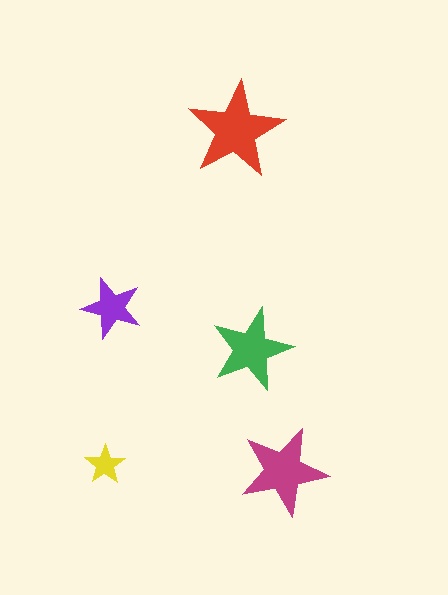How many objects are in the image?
There are 5 objects in the image.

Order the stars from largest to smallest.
the red one, the magenta one, the green one, the purple one, the yellow one.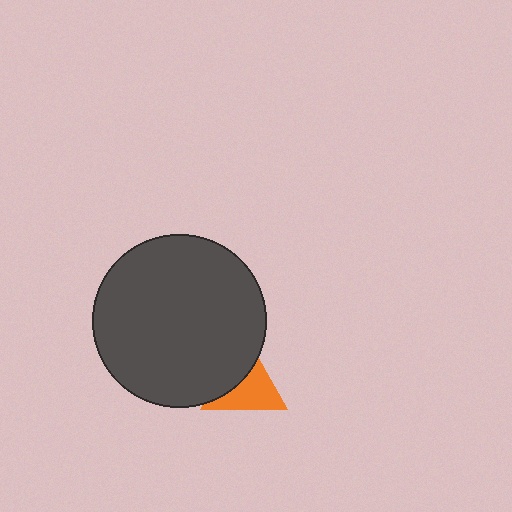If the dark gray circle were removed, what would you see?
You would see the complete orange triangle.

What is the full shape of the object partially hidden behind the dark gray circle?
The partially hidden object is an orange triangle.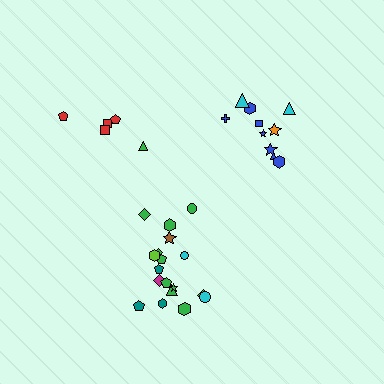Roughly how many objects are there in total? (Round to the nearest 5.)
Roughly 35 objects in total.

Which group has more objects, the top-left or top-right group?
The top-right group.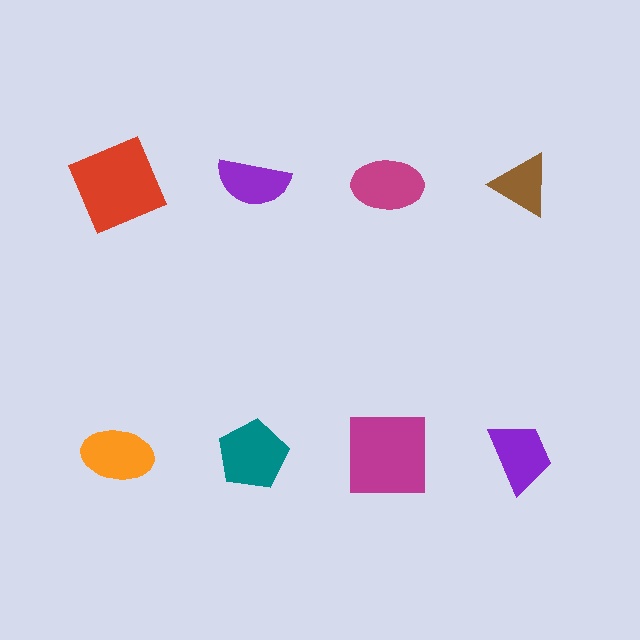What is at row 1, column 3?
A magenta ellipse.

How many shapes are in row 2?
4 shapes.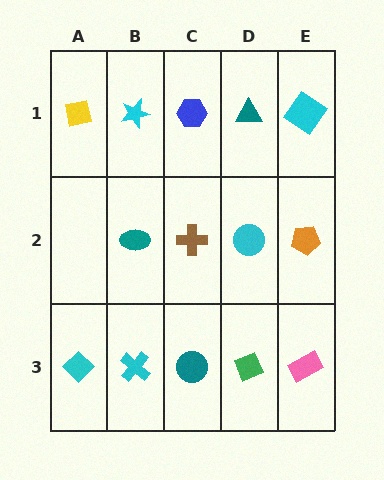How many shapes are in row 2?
4 shapes.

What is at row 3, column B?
A cyan cross.